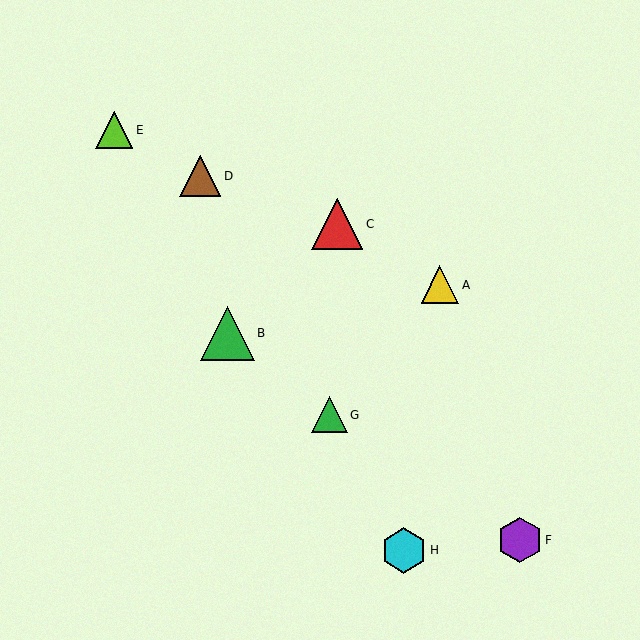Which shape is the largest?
The green triangle (labeled B) is the largest.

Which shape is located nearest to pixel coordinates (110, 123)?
The lime triangle (labeled E) at (114, 130) is nearest to that location.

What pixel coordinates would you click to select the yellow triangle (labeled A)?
Click at (440, 285) to select the yellow triangle A.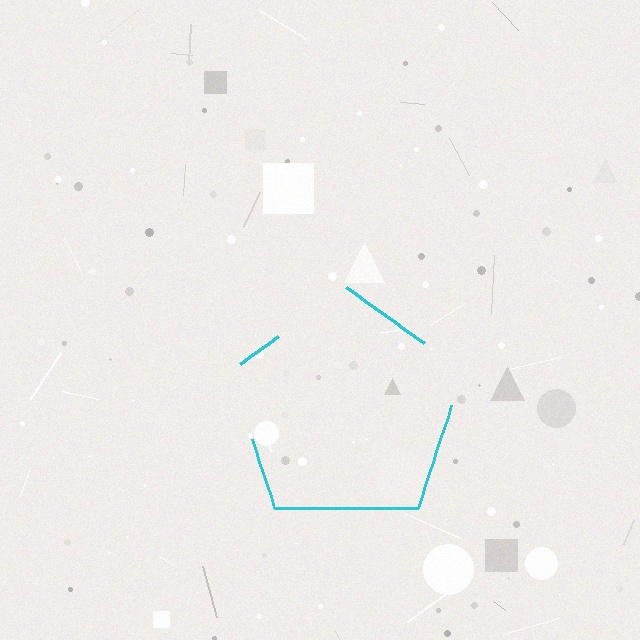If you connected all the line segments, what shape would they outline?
They would outline a pentagon.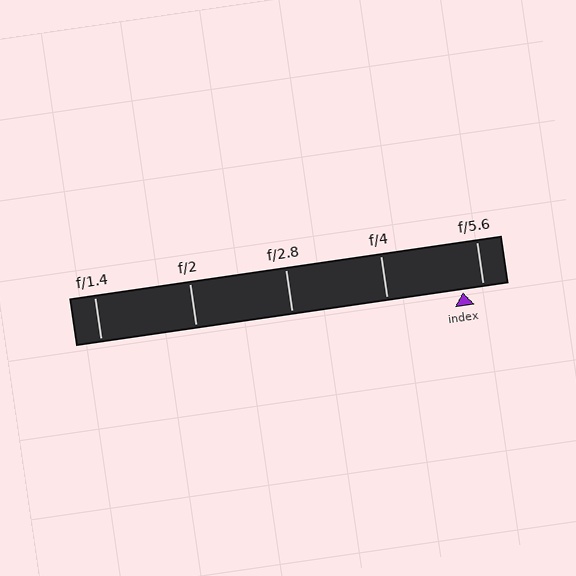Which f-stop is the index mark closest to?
The index mark is closest to f/5.6.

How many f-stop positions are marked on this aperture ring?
There are 5 f-stop positions marked.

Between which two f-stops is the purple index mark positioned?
The index mark is between f/4 and f/5.6.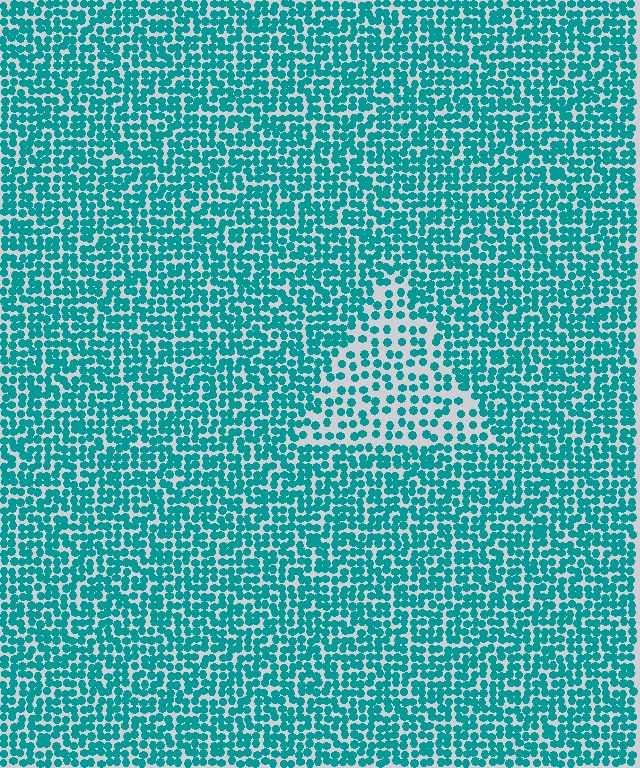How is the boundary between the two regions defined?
The boundary is defined by a change in element density (approximately 1.9x ratio). All elements are the same color, size, and shape.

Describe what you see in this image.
The image contains small teal elements arranged at two different densities. A triangle-shaped region is visible where the elements are less densely packed than the surrounding area.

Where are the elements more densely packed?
The elements are more densely packed outside the triangle boundary.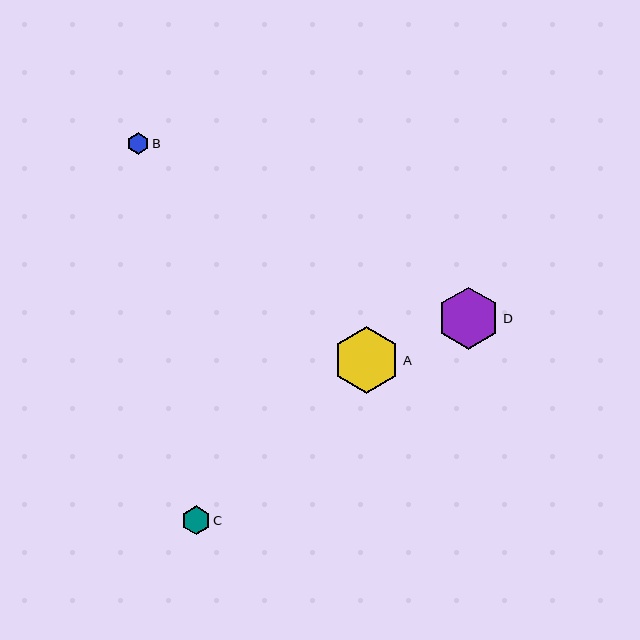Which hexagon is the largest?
Hexagon A is the largest with a size of approximately 67 pixels.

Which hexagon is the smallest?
Hexagon B is the smallest with a size of approximately 22 pixels.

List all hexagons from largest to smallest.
From largest to smallest: A, D, C, B.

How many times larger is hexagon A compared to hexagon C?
Hexagon A is approximately 2.3 times the size of hexagon C.